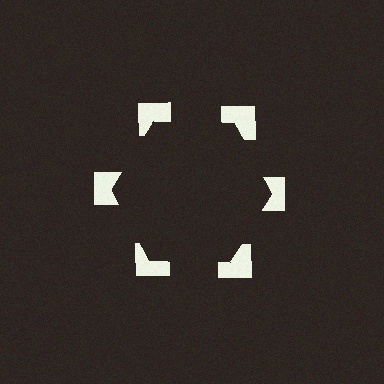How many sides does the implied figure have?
6 sides.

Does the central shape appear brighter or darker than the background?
It typically appears slightly darker than the background, even though no actual brightness change is drawn.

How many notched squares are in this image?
There are 6 — one at each vertex of the illusory hexagon.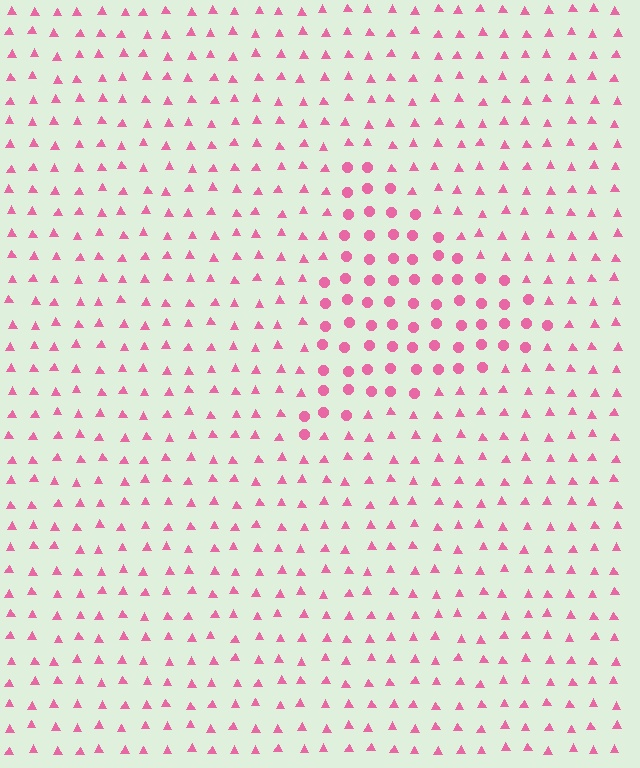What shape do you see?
I see a triangle.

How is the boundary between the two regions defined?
The boundary is defined by a change in element shape: circles inside vs. triangles outside. All elements share the same color and spacing.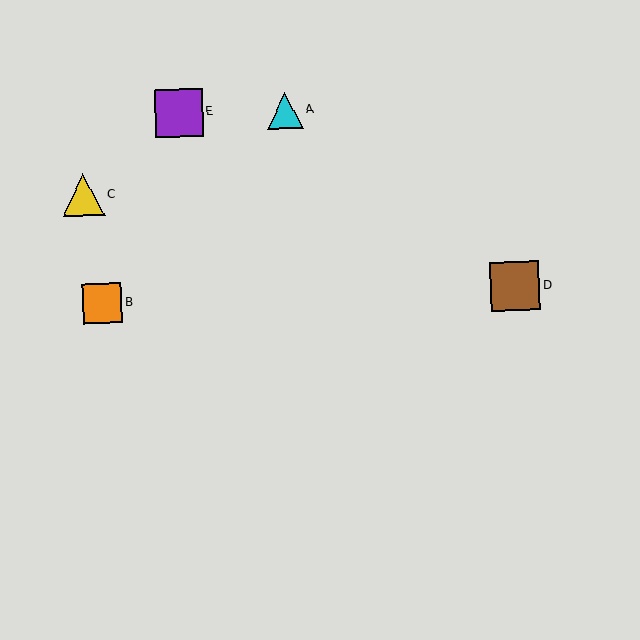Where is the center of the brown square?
The center of the brown square is at (515, 286).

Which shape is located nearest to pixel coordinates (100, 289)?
The orange square (labeled B) at (102, 303) is nearest to that location.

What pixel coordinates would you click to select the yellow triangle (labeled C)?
Click at (83, 195) to select the yellow triangle C.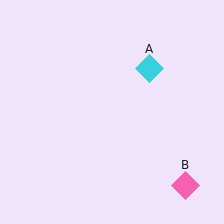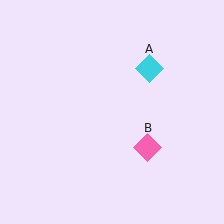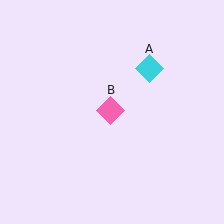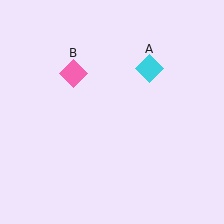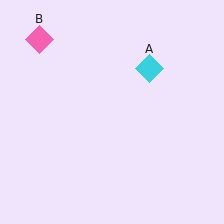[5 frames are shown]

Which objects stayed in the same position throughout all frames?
Cyan diamond (object A) remained stationary.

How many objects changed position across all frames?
1 object changed position: pink diamond (object B).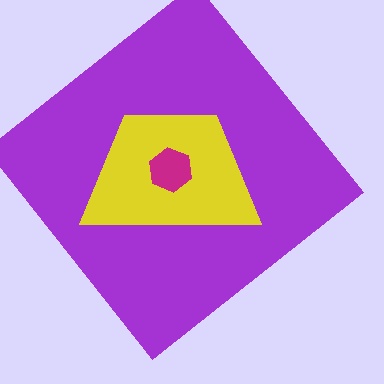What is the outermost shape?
The purple diamond.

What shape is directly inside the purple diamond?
The yellow trapezoid.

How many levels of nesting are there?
3.